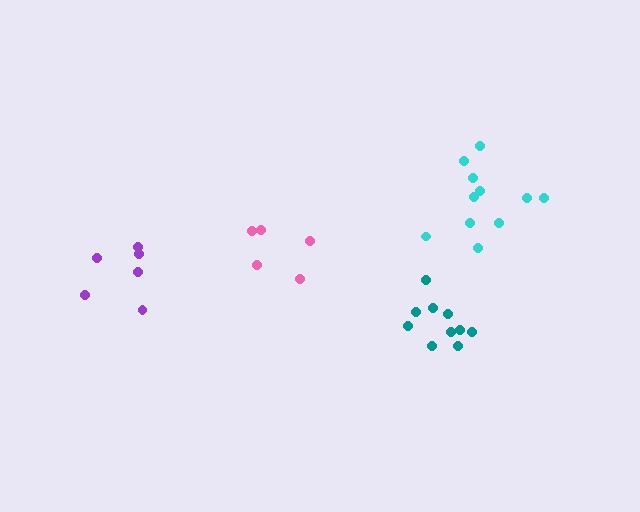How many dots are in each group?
Group 1: 11 dots, Group 2: 10 dots, Group 3: 5 dots, Group 4: 6 dots (32 total).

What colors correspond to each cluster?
The clusters are colored: cyan, teal, pink, purple.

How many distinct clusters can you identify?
There are 4 distinct clusters.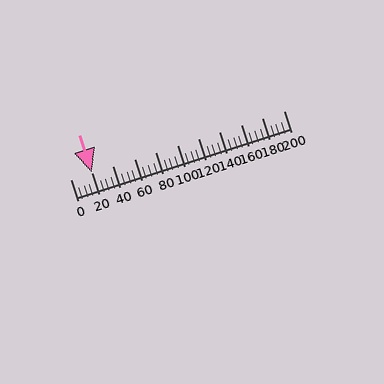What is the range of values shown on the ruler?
The ruler shows values from 0 to 200.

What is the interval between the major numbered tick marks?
The major tick marks are spaced 20 units apart.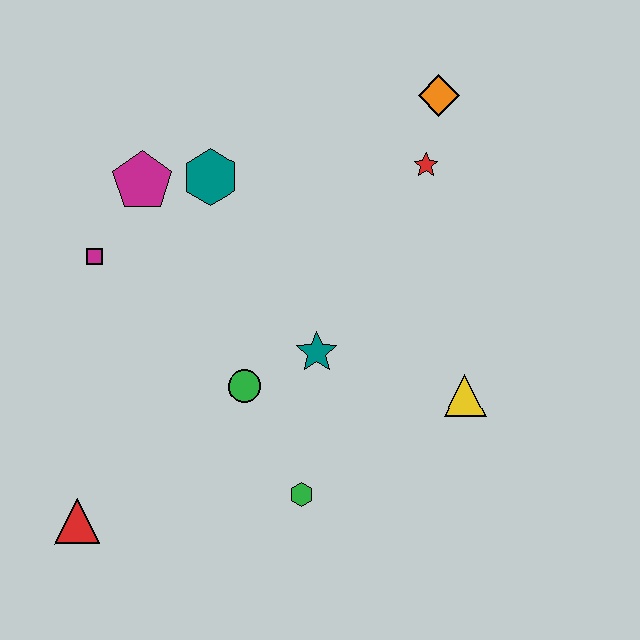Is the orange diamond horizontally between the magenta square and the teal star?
No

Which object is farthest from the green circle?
The orange diamond is farthest from the green circle.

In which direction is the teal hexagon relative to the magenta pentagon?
The teal hexagon is to the right of the magenta pentagon.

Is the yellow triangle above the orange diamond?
No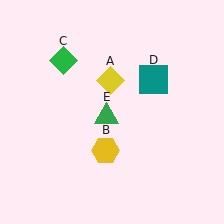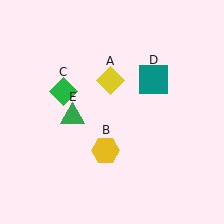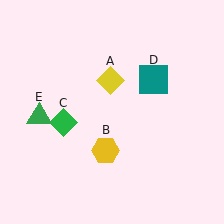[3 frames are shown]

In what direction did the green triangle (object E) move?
The green triangle (object E) moved left.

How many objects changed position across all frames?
2 objects changed position: green diamond (object C), green triangle (object E).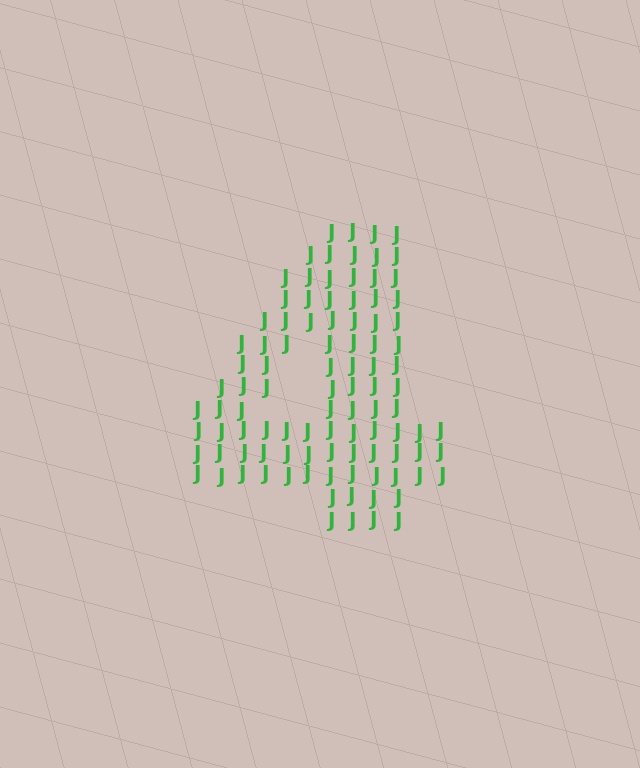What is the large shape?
The large shape is the digit 4.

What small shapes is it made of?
It is made of small letter J's.